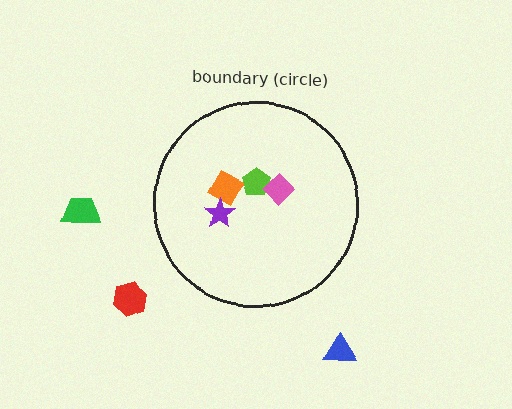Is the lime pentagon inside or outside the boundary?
Inside.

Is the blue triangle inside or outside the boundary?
Outside.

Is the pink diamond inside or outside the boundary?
Inside.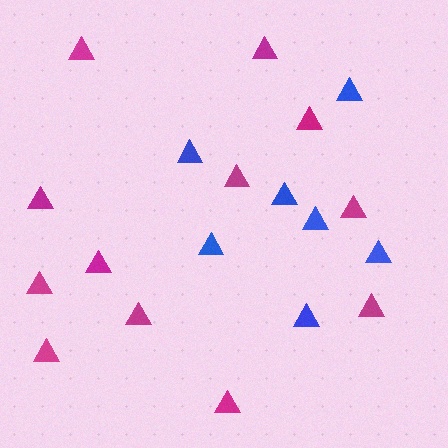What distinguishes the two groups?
There are 2 groups: one group of magenta triangles (12) and one group of blue triangles (7).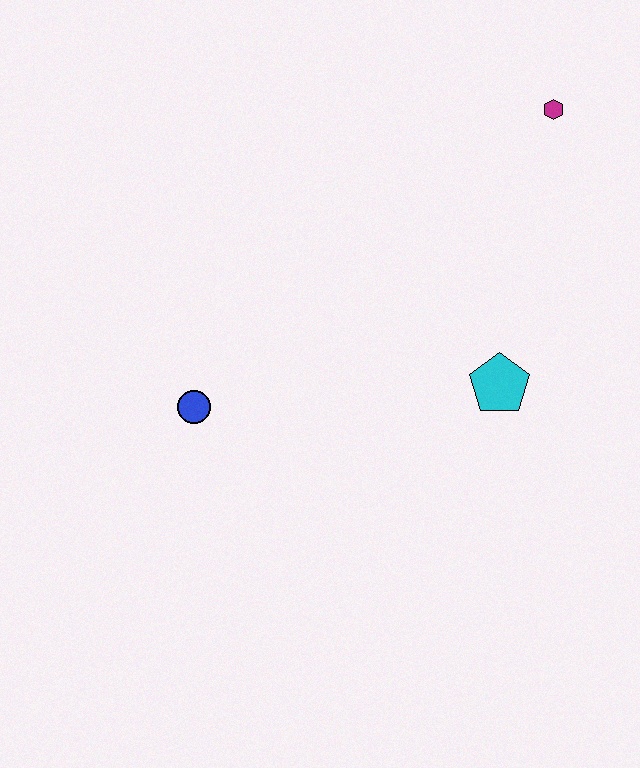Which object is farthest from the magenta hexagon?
The blue circle is farthest from the magenta hexagon.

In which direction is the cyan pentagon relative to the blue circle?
The cyan pentagon is to the right of the blue circle.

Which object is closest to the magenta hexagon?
The cyan pentagon is closest to the magenta hexagon.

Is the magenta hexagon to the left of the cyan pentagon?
No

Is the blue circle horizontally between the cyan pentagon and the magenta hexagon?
No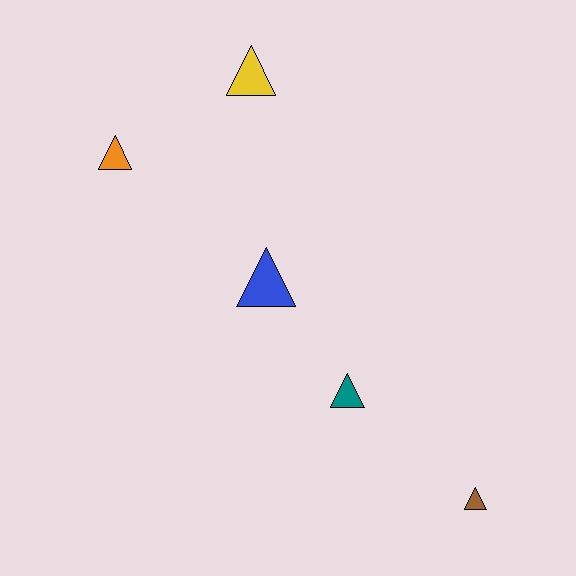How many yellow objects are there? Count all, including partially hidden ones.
There is 1 yellow object.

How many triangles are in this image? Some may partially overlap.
There are 5 triangles.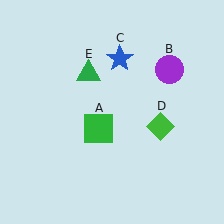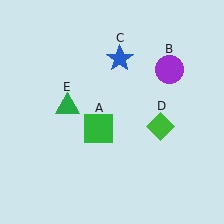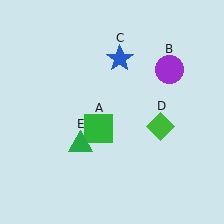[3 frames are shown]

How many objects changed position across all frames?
1 object changed position: green triangle (object E).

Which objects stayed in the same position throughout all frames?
Green square (object A) and purple circle (object B) and blue star (object C) and green diamond (object D) remained stationary.